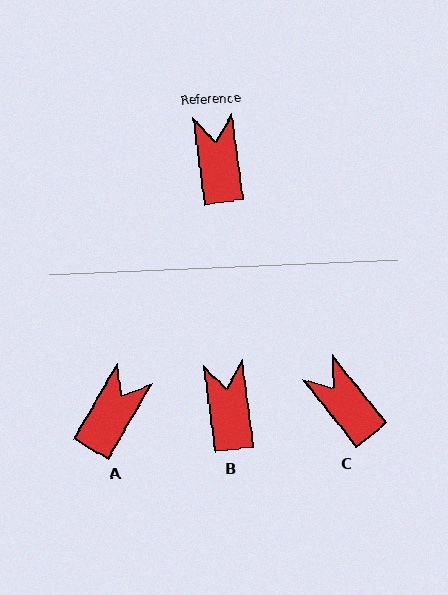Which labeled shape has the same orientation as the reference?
B.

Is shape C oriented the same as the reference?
No, it is off by about 31 degrees.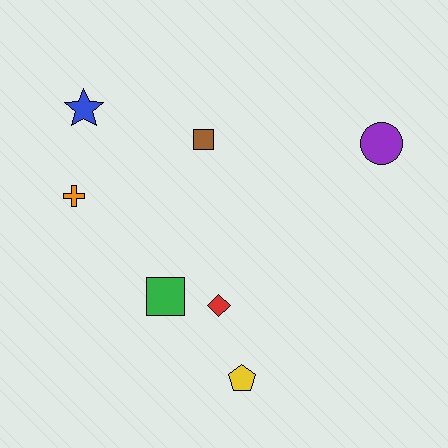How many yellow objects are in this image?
There is 1 yellow object.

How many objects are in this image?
There are 7 objects.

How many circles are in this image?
There is 1 circle.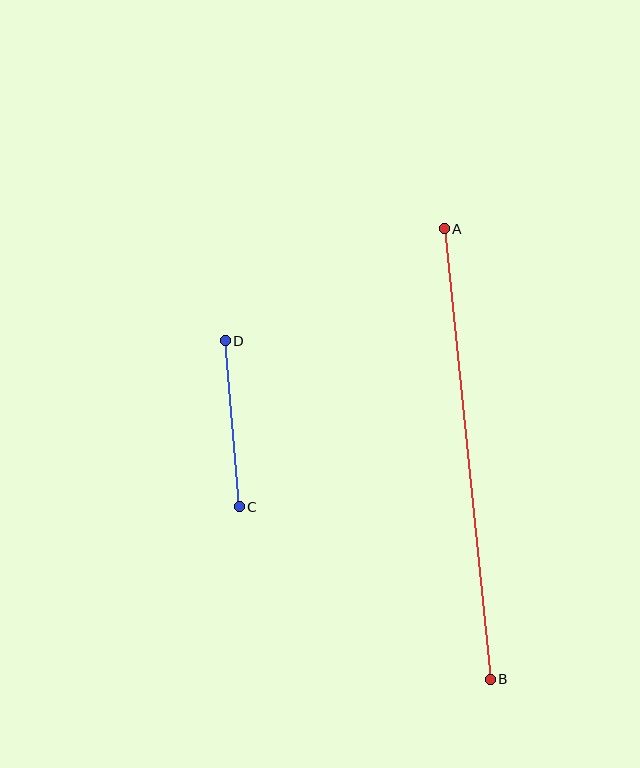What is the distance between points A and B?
The distance is approximately 453 pixels.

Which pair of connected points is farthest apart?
Points A and B are farthest apart.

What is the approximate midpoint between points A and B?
The midpoint is at approximately (467, 454) pixels.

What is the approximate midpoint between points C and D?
The midpoint is at approximately (232, 424) pixels.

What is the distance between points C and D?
The distance is approximately 166 pixels.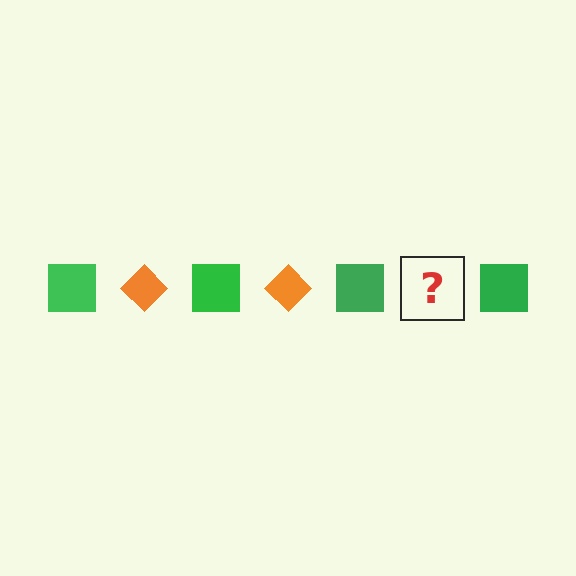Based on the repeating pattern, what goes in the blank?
The blank should be an orange diamond.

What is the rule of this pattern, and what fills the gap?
The rule is that the pattern alternates between green square and orange diamond. The gap should be filled with an orange diamond.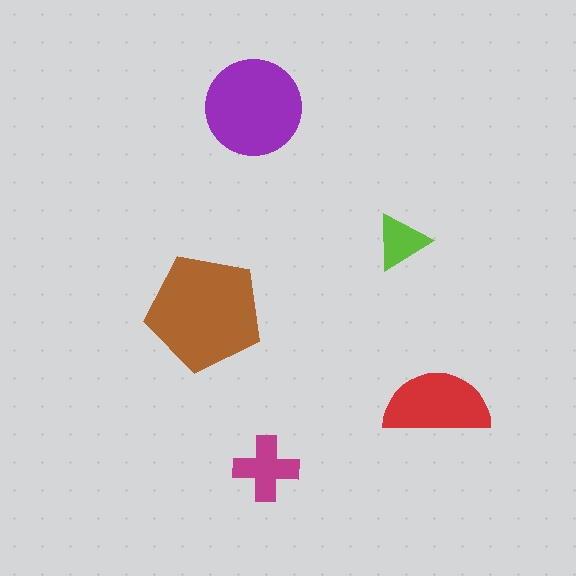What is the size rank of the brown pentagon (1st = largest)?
1st.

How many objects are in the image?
There are 5 objects in the image.